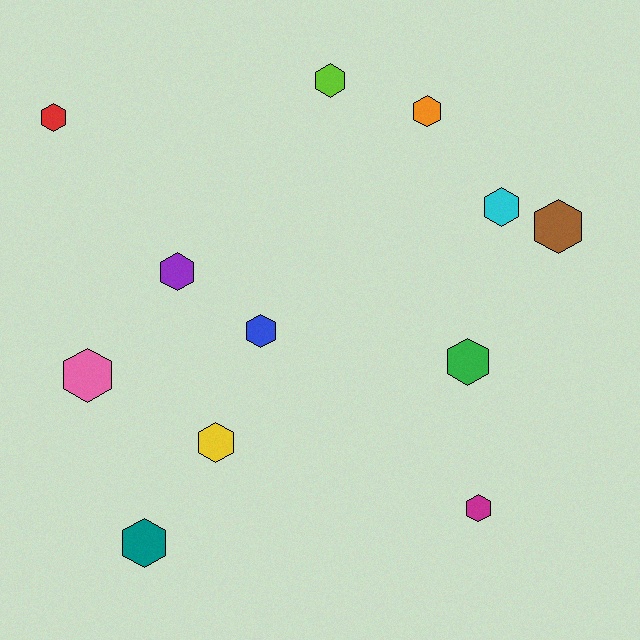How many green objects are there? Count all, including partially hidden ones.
There is 1 green object.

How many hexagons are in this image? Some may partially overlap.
There are 12 hexagons.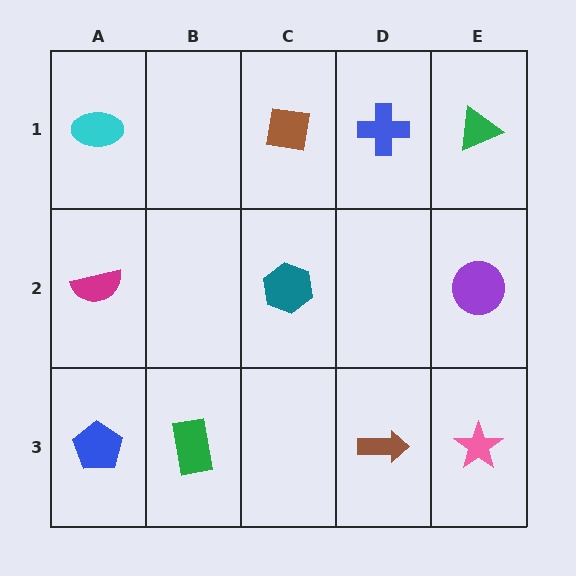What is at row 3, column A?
A blue pentagon.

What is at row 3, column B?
A green rectangle.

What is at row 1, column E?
A green triangle.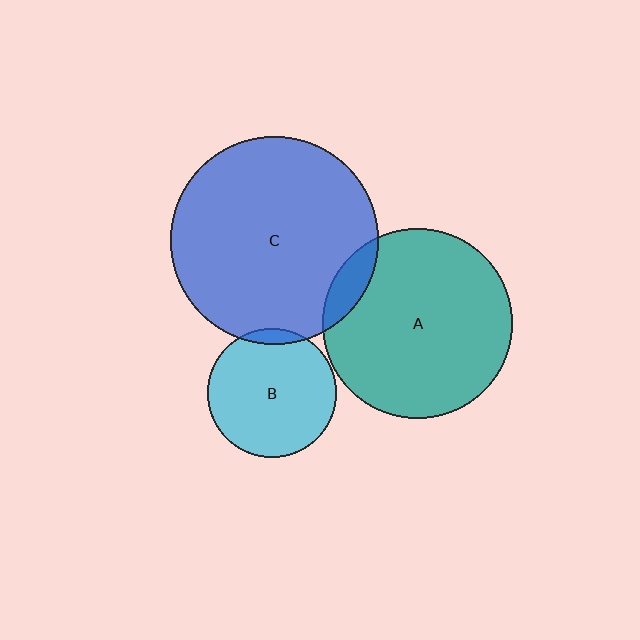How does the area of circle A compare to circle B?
Approximately 2.2 times.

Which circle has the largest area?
Circle C (blue).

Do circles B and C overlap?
Yes.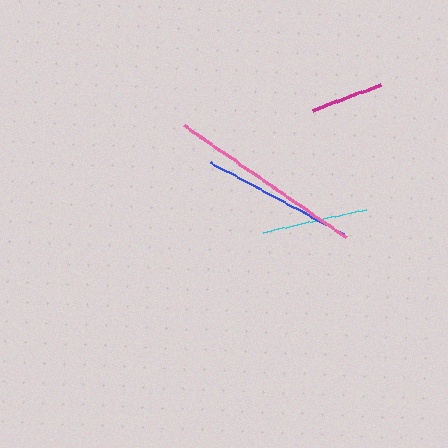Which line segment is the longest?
The pink line is the longest at approximately 197 pixels.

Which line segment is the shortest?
The magenta line is the shortest at approximately 73 pixels.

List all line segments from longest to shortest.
From longest to shortest: pink, blue, cyan, magenta.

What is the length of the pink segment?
The pink segment is approximately 197 pixels long.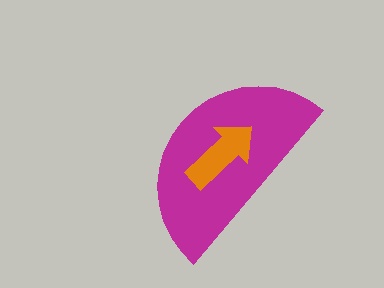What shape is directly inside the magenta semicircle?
The orange arrow.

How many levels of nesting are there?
2.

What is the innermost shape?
The orange arrow.